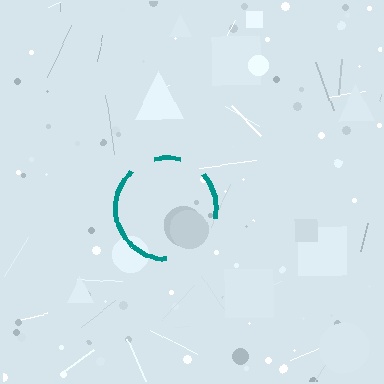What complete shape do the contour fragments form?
The contour fragments form a circle.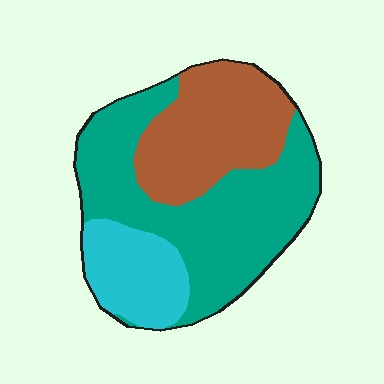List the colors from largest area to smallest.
From largest to smallest: teal, brown, cyan.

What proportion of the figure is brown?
Brown takes up between a sixth and a third of the figure.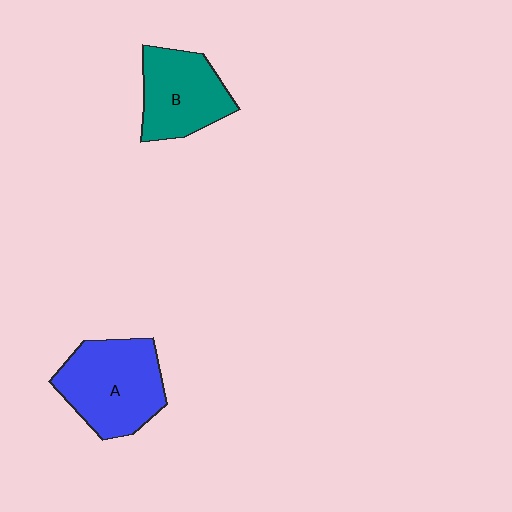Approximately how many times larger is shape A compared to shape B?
Approximately 1.2 times.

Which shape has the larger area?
Shape A (blue).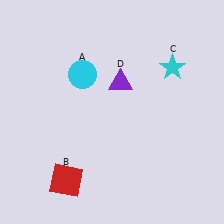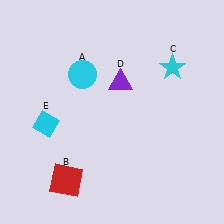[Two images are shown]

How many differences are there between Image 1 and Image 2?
There is 1 difference between the two images.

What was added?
A cyan diamond (E) was added in Image 2.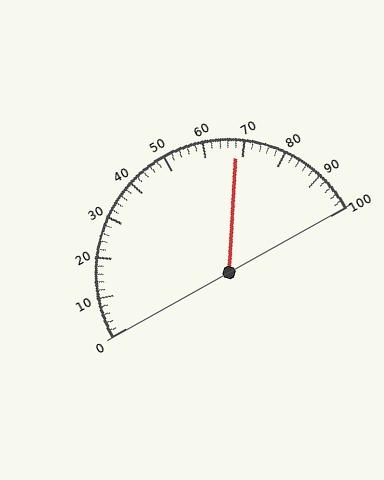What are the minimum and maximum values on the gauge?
The gauge ranges from 0 to 100.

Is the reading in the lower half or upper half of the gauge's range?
The reading is in the upper half of the range (0 to 100).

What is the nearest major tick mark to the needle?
The nearest major tick mark is 70.